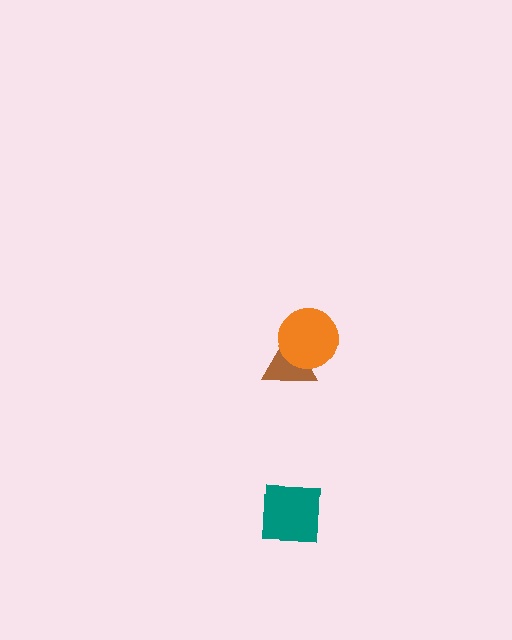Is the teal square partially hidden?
No, no other shape covers it.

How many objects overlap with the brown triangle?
1 object overlaps with the brown triangle.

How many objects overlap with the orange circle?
1 object overlaps with the orange circle.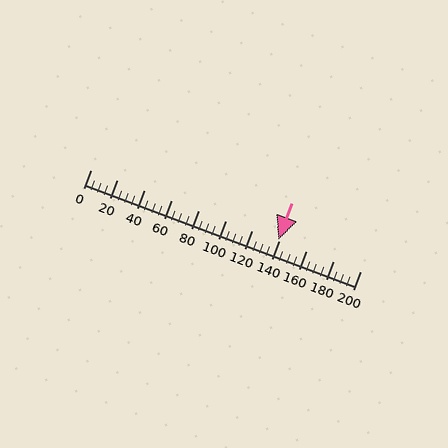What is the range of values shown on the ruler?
The ruler shows values from 0 to 200.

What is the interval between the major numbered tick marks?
The major tick marks are spaced 20 units apart.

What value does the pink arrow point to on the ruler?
The pink arrow points to approximately 139.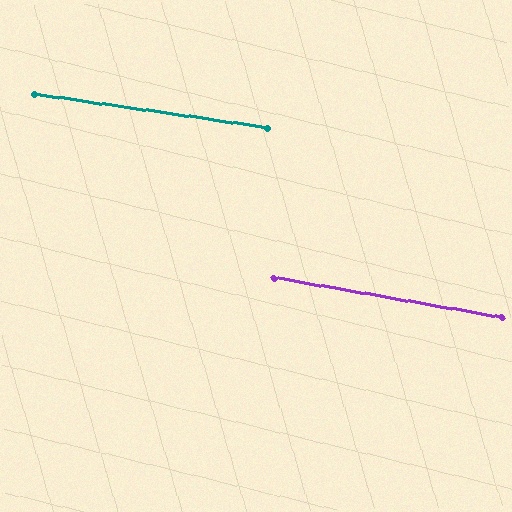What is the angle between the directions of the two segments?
Approximately 2 degrees.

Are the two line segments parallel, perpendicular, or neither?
Parallel — their directions differ by only 1.6°.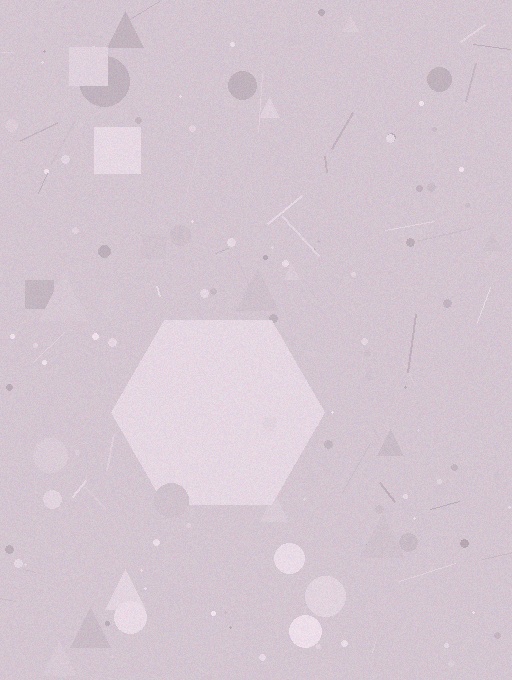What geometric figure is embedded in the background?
A hexagon is embedded in the background.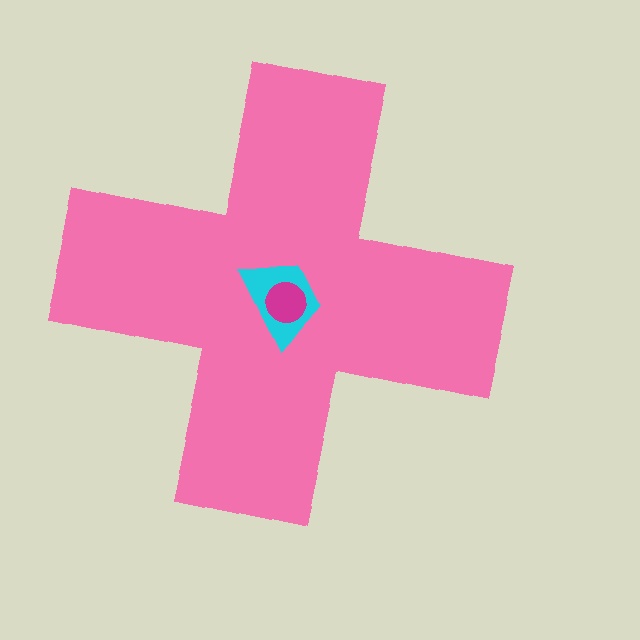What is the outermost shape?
The pink cross.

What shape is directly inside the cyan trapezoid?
The magenta circle.